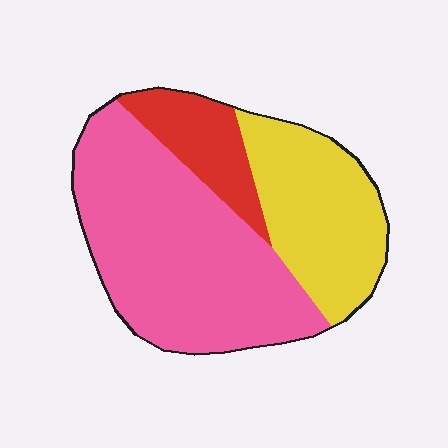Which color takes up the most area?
Pink, at roughly 55%.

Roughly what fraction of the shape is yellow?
Yellow takes up about one third (1/3) of the shape.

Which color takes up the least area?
Red, at roughly 15%.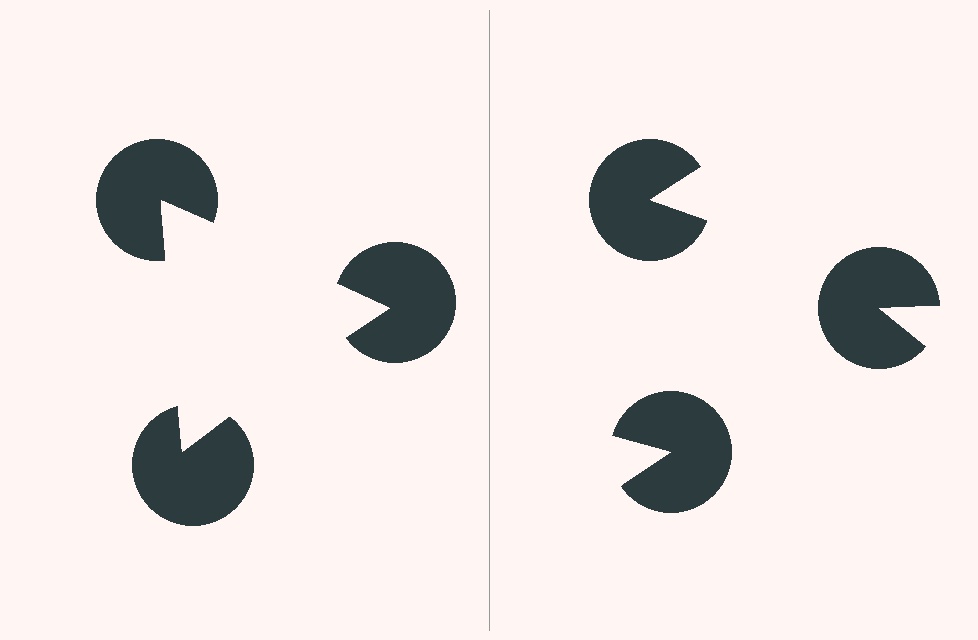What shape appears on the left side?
An illusory triangle.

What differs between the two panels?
The pac-man discs are positioned identically on both sides; only the wedge orientations differ. On the left they align to a triangle; on the right they are misaligned.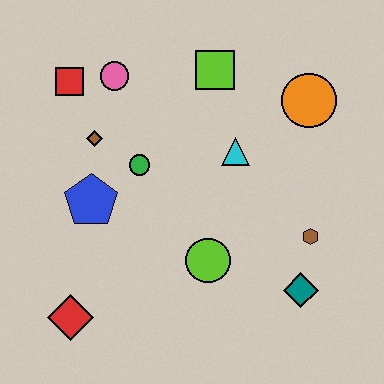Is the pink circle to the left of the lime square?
Yes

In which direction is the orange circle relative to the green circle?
The orange circle is to the right of the green circle.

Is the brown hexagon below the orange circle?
Yes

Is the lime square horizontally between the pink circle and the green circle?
No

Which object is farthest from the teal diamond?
The red square is farthest from the teal diamond.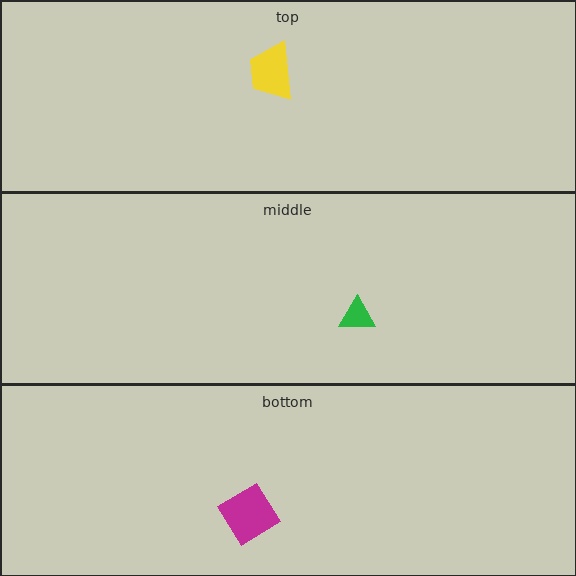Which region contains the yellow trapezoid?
The top region.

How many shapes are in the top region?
1.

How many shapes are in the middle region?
1.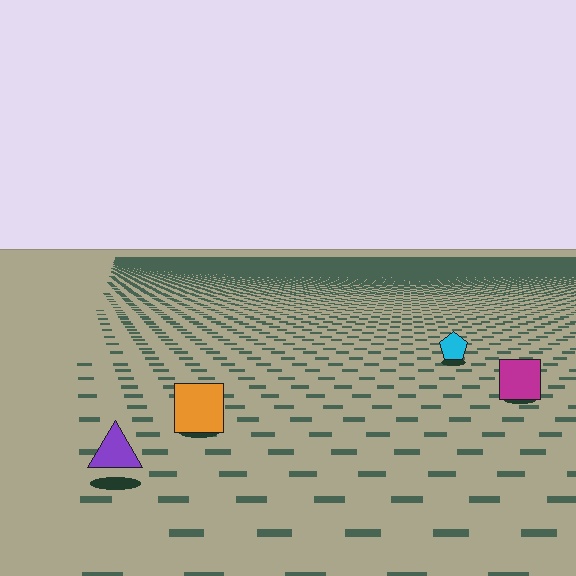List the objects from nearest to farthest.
From nearest to farthest: the purple triangle, the orange square, the magenta square, the cyan pentagon.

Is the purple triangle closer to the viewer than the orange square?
Yes. The purple triangle is closer — you can tell from the texture gradient: the ground texture is coarser near it.